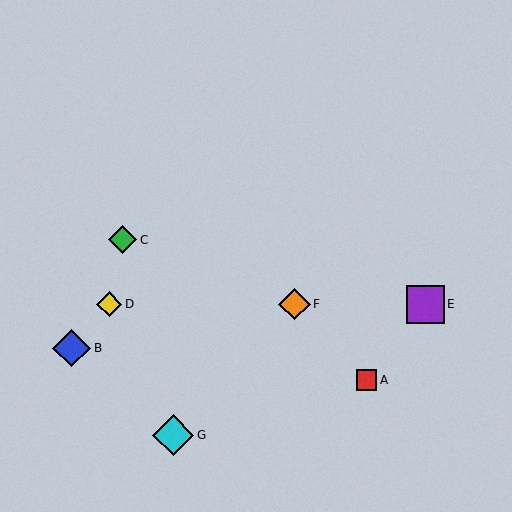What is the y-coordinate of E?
Object E is at y≈304.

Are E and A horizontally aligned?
No, E is at y≈304 and A is at y≈380.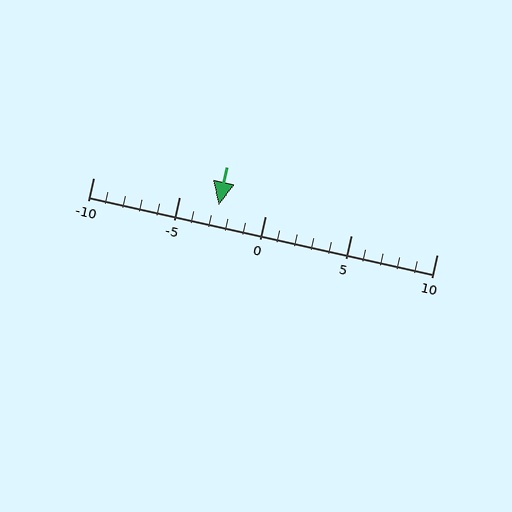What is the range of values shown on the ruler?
The ruler shows values from -10 to 10.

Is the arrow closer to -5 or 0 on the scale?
The arrow is closer to -5.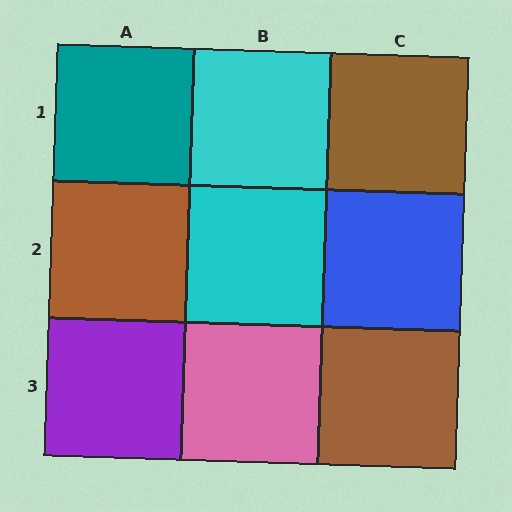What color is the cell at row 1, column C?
Brown.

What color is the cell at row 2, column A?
Brown.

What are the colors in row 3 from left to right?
Purple, pink, brown.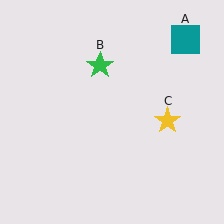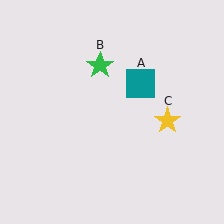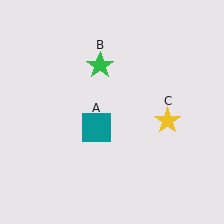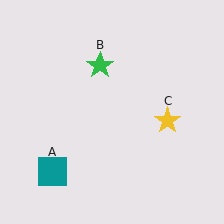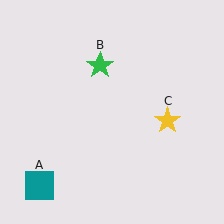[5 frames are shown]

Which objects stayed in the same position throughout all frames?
Green star (object B) and yellow star (object C) remained stationary.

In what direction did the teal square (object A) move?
The teal square (object A) moved down and to the left.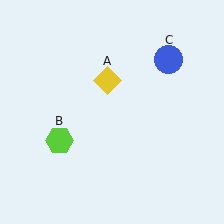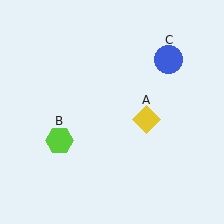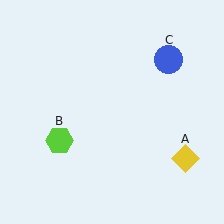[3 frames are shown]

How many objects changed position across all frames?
1 object changed position: yellow diamond (object A).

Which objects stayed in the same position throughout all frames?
Lime hexagon (object B) and blue circle (object C) remained stationary.